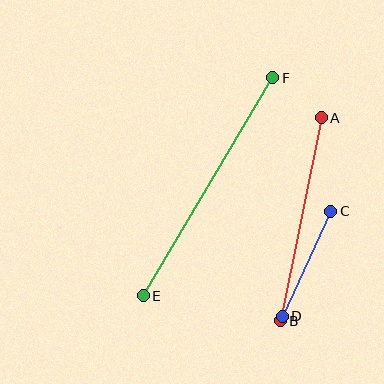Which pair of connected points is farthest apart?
Points E and F are farthest apart.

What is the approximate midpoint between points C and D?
The midpoint is at approximately (307, 264) pixels.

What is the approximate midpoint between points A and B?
The midpoint is at approximately (301, 219) pixels.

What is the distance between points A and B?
The distance is approximately 207 pixels.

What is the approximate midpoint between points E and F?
The midpoint is at approximately (208, 187) pixels.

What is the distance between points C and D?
The distance is approximately 116 pixels.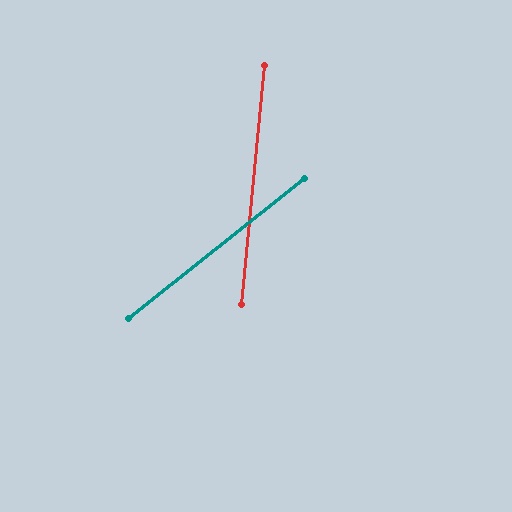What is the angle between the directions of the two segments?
Approximately 46 degrees.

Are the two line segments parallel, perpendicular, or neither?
Neither parallel nor perpendicular — they differ by about 46°.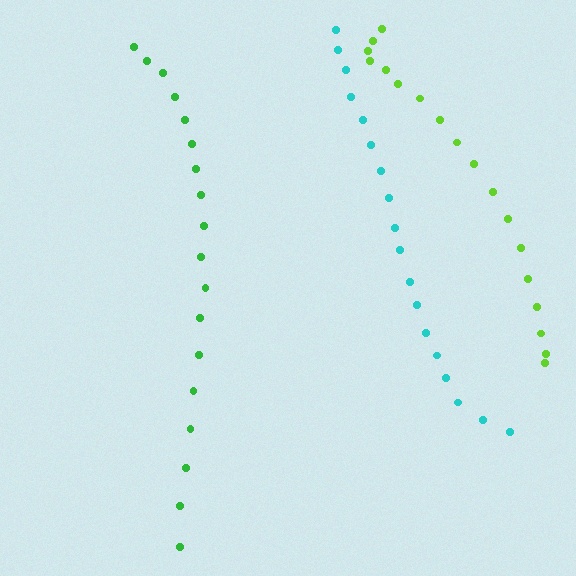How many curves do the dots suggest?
There are 3 distinct paths.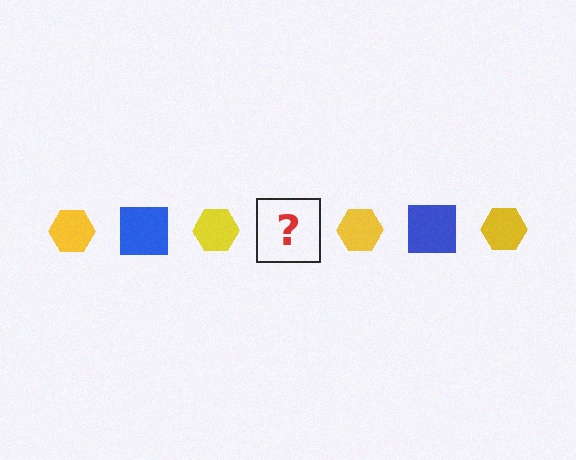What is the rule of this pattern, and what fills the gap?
The rule is that the pattern alternates between yellow hexagon and blue square. The gap should be filled with a blue square.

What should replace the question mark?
The question mark should be replaced with a blue square.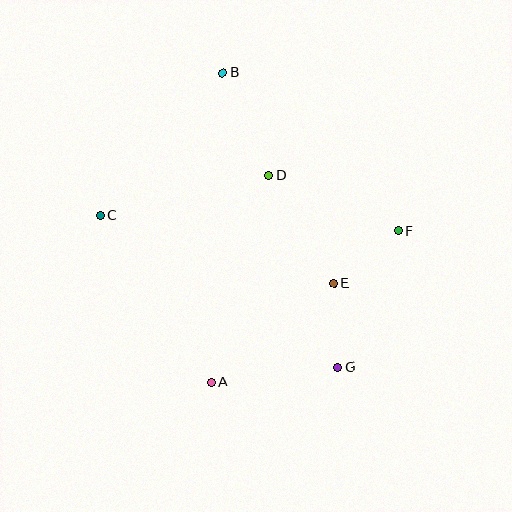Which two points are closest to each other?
Points E and F are closest to each other.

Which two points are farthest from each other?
Points B and G are farthest from each other.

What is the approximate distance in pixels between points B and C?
The distance between B and C is approximately 188 pixels.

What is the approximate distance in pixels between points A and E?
The distance between A and E is approximately 158 pixels.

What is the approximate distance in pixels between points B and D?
The distance between B and D is approximately 112 pixels.